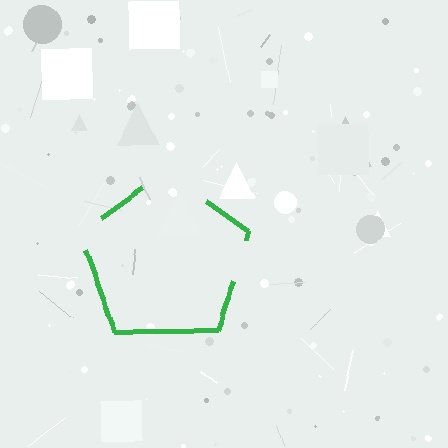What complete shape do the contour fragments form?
The contour fragments form a pentagon.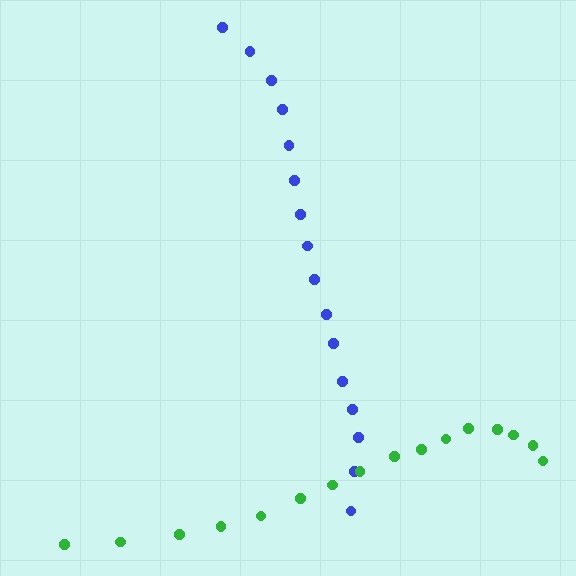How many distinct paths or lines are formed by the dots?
There are 2 distinct paths.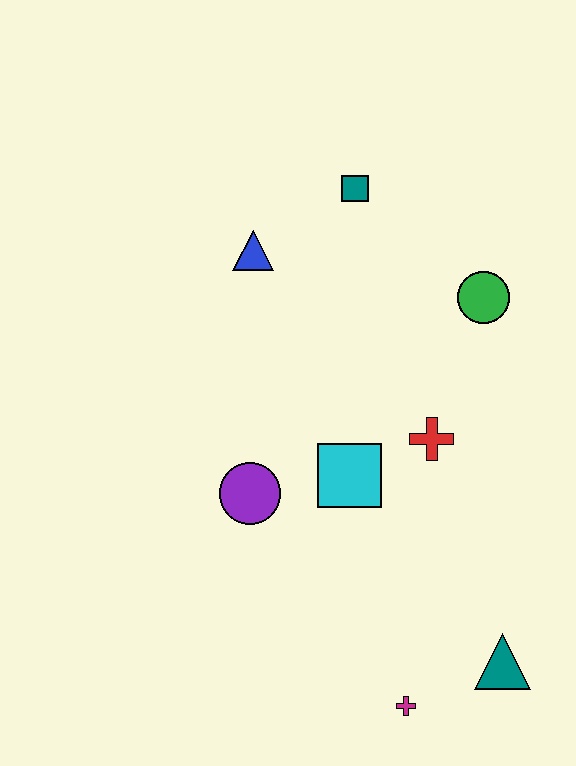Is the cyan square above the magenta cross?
Yes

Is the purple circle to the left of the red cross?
Yes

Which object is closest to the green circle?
The red cross is closest to the green circle.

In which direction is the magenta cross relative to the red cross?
The magenta cross is below the red cross.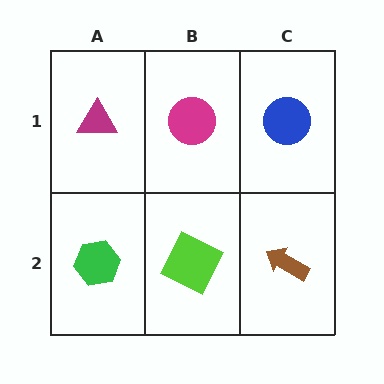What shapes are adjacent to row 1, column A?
A green hexagon (row 2, column A), a magenta circle (row 1, column B).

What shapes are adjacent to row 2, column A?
A magenta triangle (row 1, column A), a lime square (row 2, column B).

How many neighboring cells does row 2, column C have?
2.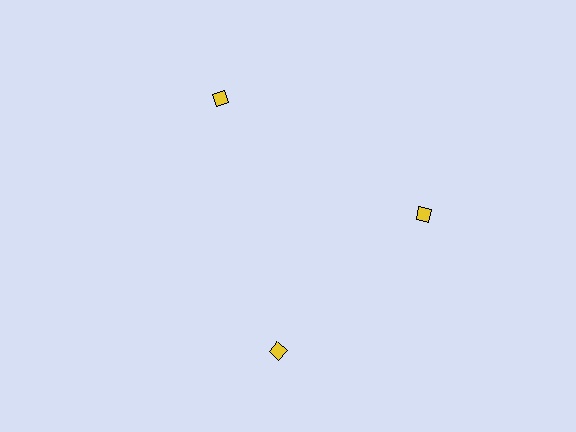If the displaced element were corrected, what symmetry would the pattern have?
It would have 3-fold rotational symmetry — the pattern would map onto itself every 120 degrees.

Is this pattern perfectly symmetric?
No. The 3 yellow diamonds are arranged in a ring, but one element near the 7 o'clock position is rotated out of alignment along the ring, breaking the 3-fold rotational symmetry.